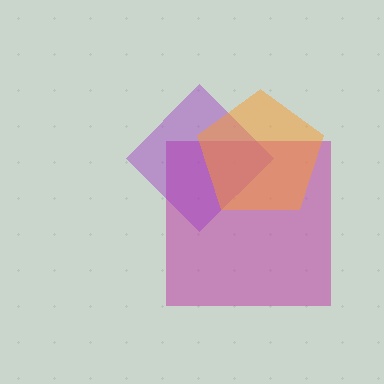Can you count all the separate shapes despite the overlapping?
Yes, there are 3 separate shapes.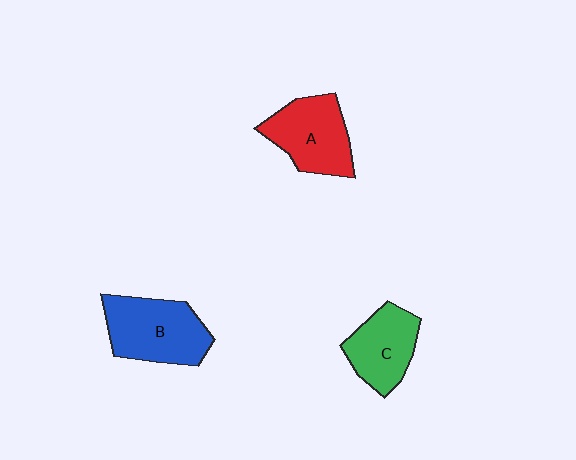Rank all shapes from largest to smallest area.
From largest to smallest: B (blue), A (red), C (green).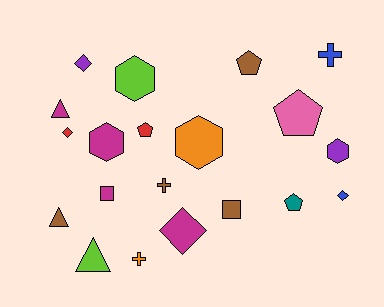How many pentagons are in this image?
There are 4 pentagons.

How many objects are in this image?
There are 20 objects.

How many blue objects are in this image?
There are 2 blue objects.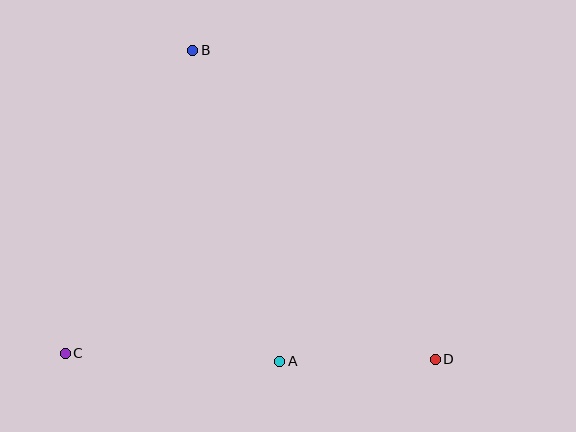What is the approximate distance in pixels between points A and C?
The distance between A and C is approximately 215 pixels.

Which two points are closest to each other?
Points A and D are closest to each other.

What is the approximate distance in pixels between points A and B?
The distance between A and B is approximately 323 pixels.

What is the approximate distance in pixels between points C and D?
The distance between C and D is approximately 370 pixels.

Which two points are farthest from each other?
Points B and D are farthest from each other.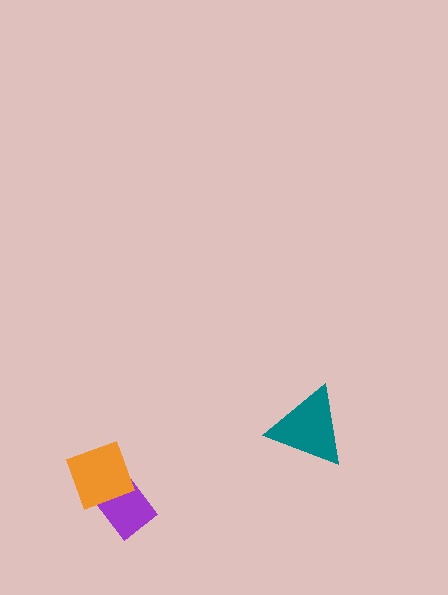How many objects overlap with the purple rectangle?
1 object overlaps with the purple rectangle.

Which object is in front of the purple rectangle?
The orange square is in front of the purple rectangle.